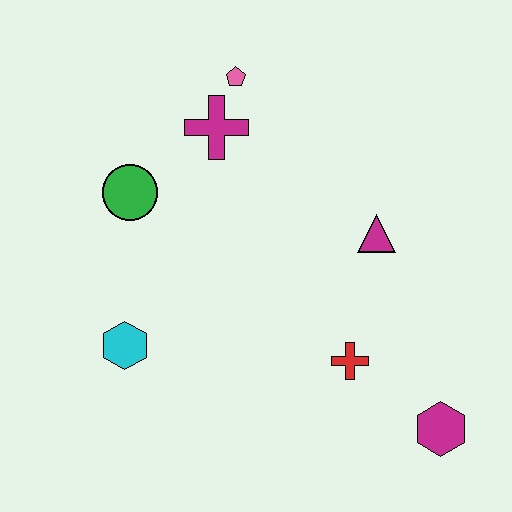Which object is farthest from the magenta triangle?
The cyan hexagon is farthest from the magenta triangle.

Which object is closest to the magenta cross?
The pink pentagon is closest to the magenta cross.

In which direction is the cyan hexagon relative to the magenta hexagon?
The cyan hexagon is to the left of the magenta hexagon.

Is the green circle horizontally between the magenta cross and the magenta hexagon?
No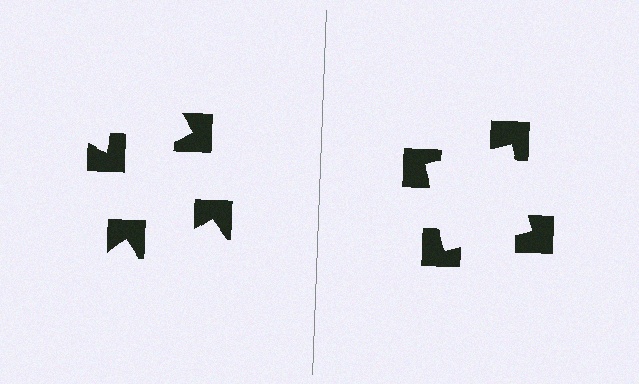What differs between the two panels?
The notched squares are positioned identically on both sides; only the wedge orientations differ. On the right they align to a square; on the left they are misaligned.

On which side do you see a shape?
An illusory square appears on the right side. On the left side the wedge cuts are rotated, so no coherent shape forms.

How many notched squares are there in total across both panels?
8 — 4 on each side.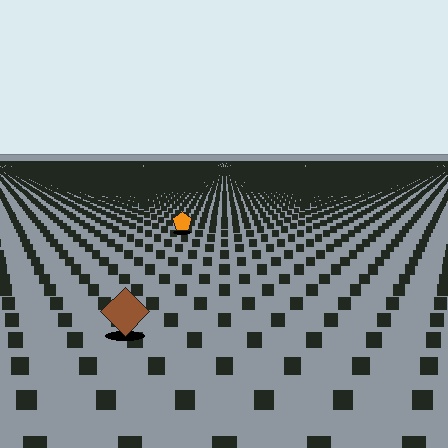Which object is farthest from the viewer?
The orange pentagon is farthest from the viewer. It appears smaller and the ground texture around it is denser.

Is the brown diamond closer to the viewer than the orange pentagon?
Yes. The brown diamond is closer — you can tell from the texture gradient: the ground texture is coarser near it.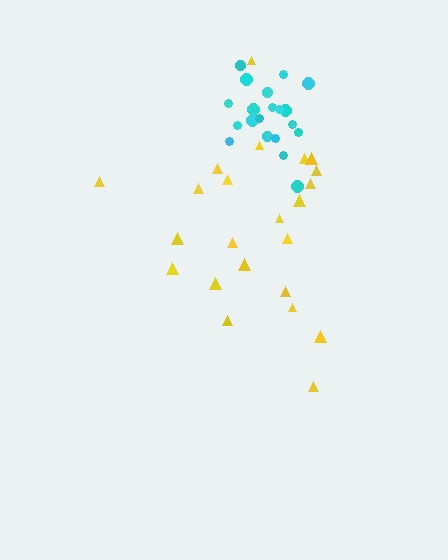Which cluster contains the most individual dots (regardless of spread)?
Yellow (23).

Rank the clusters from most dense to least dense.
cyan, yellow.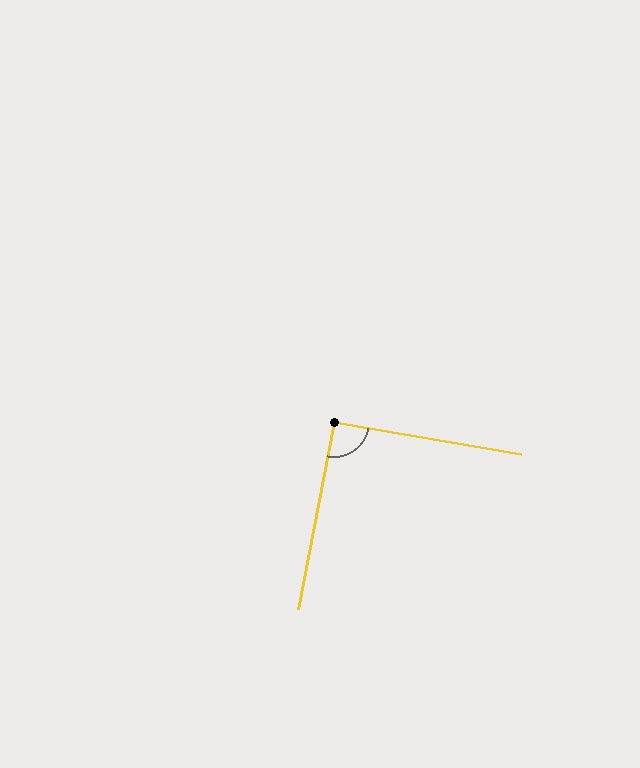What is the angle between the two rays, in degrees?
Approximately 91 degrees.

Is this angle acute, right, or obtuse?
It is approximately a right angle.